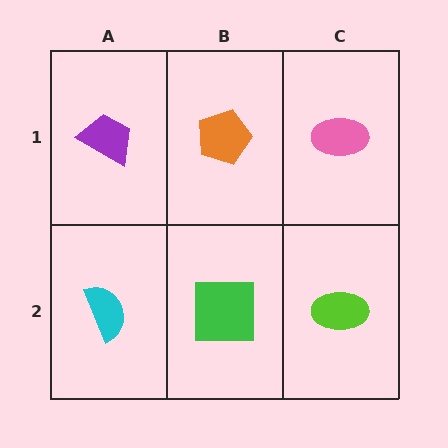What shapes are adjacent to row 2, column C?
A pink ellipse (row 1, column C), a green square (row 2, column B).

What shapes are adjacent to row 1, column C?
A lime ellipse (row 2, column C), an orange pentagon (row 1, column B).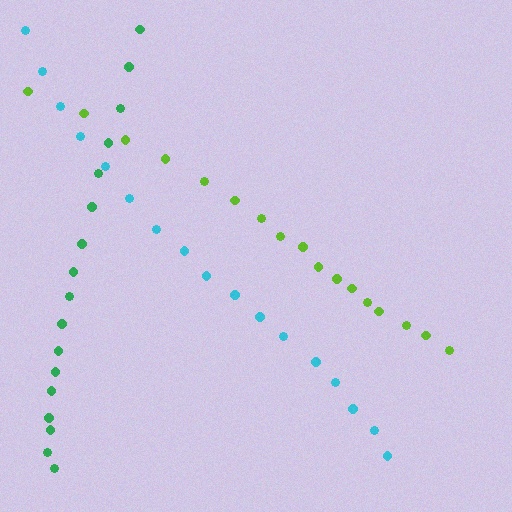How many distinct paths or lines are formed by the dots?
There are 3 distinct paths.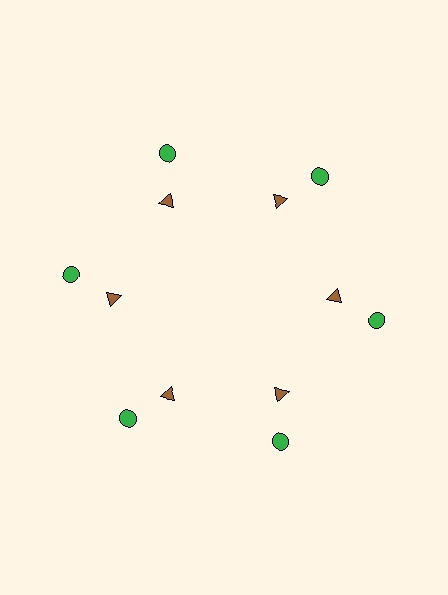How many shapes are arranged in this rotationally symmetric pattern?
There are 12 shapes, arranged in 6 groups of 2.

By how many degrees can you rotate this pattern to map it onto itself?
The pattern maps onto itself every 60 degrees of rotation.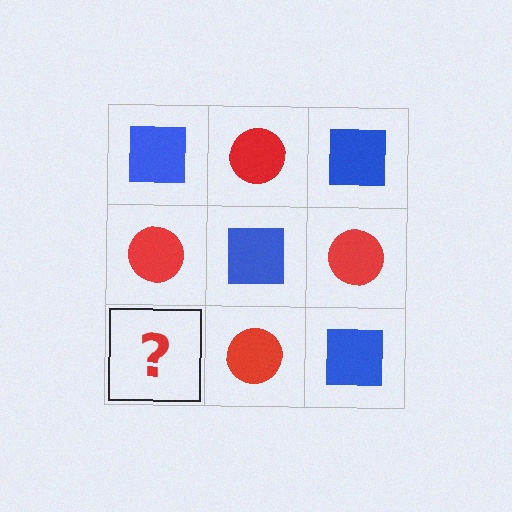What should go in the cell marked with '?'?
The missing cell should contain a blue square.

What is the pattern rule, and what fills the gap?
The rule is that it alternates blue square and red circle in a checkerboard pattern. The gap should be filled with a blue square.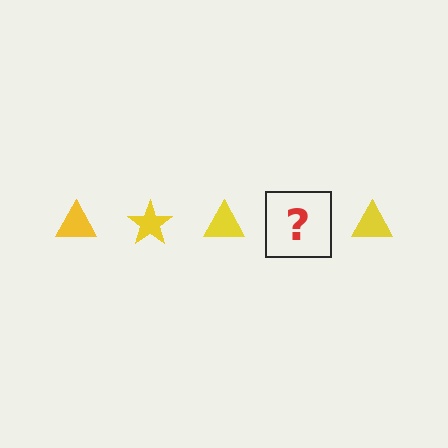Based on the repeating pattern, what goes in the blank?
The blank should be a yellow star.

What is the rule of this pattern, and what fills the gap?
The rule is that the pattern cycles through triangle, star shapes in yellow. The gap should be filled with a yellow star.